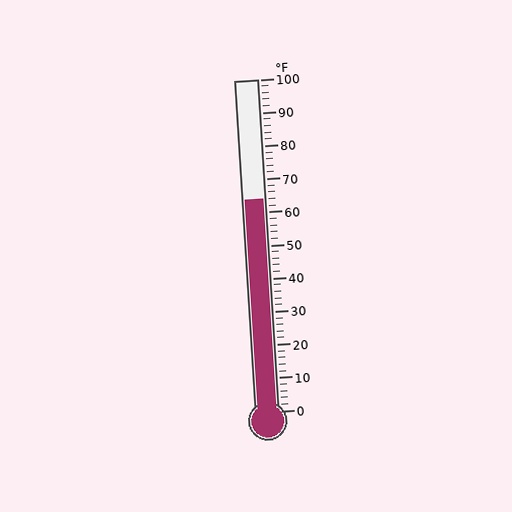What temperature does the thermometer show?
The thermometer shows approximately 64°F.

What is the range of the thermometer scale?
The thermometer scale ranges from 0°F to 100°F.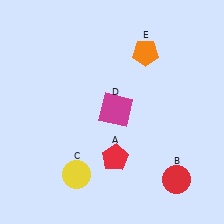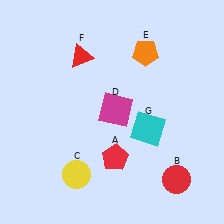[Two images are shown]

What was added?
A red triangle (F), a cyan square (G) were added in Image 2.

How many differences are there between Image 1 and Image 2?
There are 2 differences between the two images.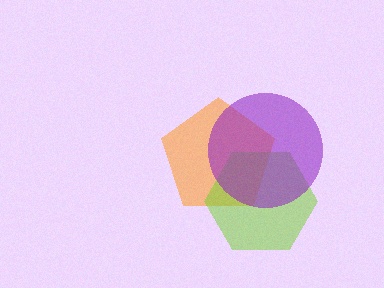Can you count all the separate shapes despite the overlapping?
Yes, there are 3 separate shapes.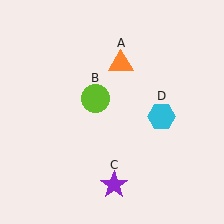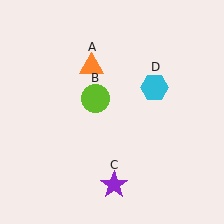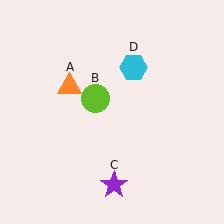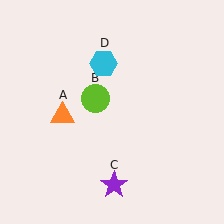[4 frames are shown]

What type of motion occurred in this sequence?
The orange triangle (object A), cyan hexagon (object D) rotated counterclockwise around the center of the scene.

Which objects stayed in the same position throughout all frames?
Lime circle (object B) and purple star (object C) remained stationary.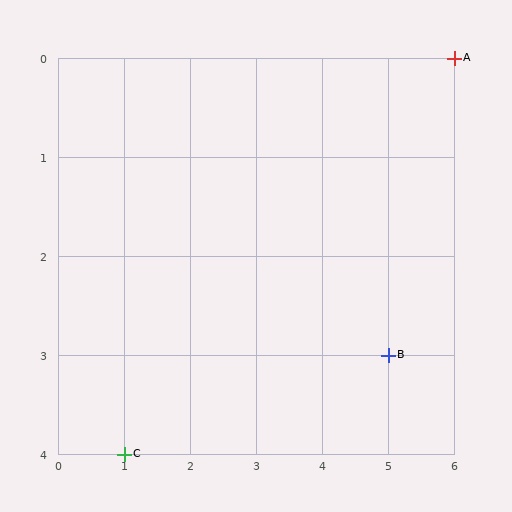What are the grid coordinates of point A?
Point A is at grid coordinates (6, 0).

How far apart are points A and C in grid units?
Points A and C are 5 columns and 4 rows apart (about 6.4 grid units diagonally).